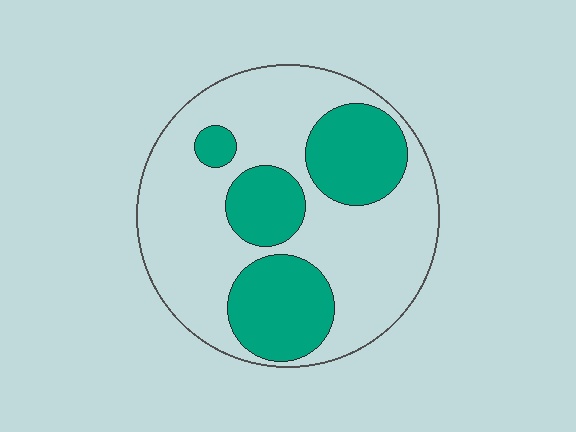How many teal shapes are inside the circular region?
4.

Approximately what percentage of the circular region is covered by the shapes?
Approximately 35%.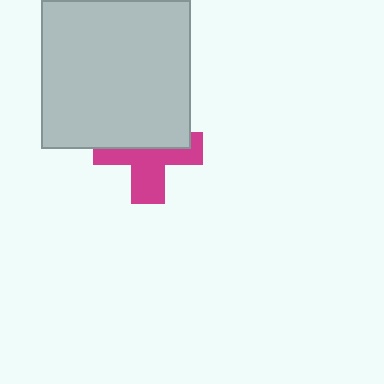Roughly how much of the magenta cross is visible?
About half of it is visible (roughly 52%).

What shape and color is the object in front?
The object in front is a light gray square.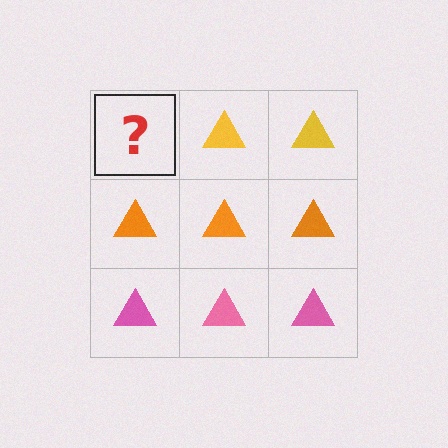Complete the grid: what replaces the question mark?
The question mark should be replaced with a yellow triangle.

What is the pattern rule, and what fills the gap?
The rule is that each row has a consistent color. The gap should be filled with a yellow triangle.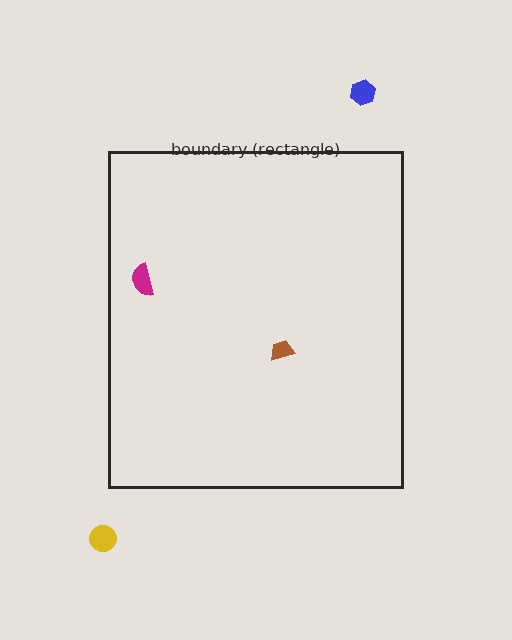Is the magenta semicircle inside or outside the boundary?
Inside.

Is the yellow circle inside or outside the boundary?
Outside.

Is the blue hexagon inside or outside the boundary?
Outside.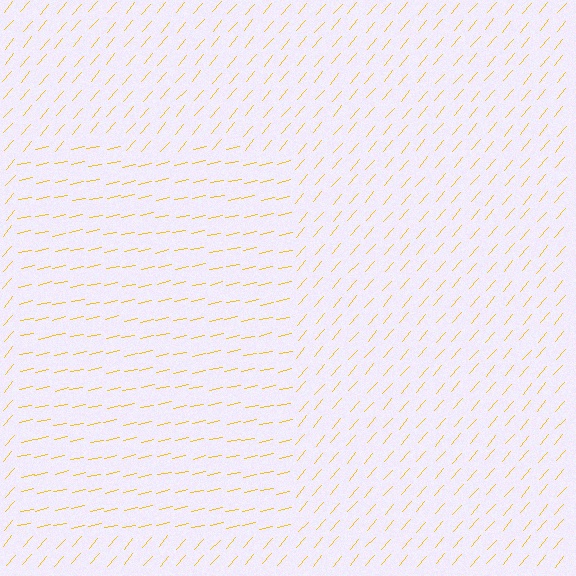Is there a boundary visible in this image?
Yes, there is a texture boundary formed by a change in line orientation.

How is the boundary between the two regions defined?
The boundary is defined purely by a change in line orientation (approximately 37 degrees difference). All lines are the same color and thickness.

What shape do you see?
I see a rectangle.